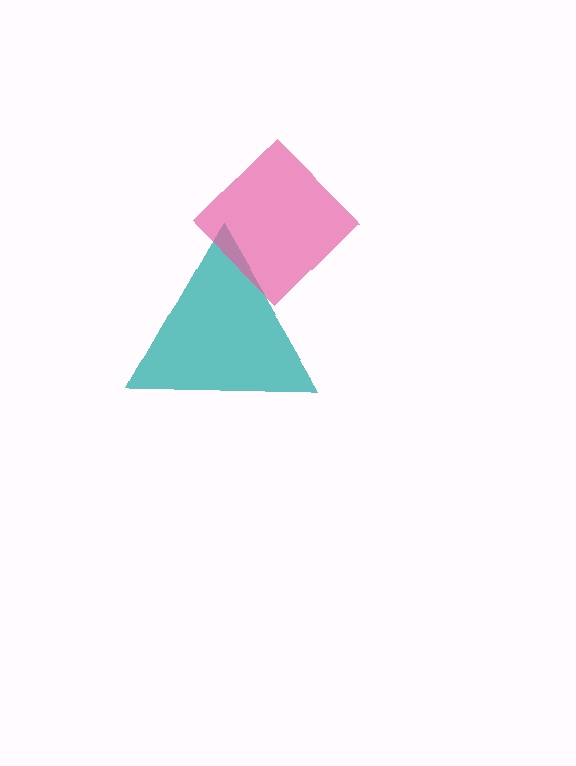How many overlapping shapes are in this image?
There are 2 overlapping shapes in the image.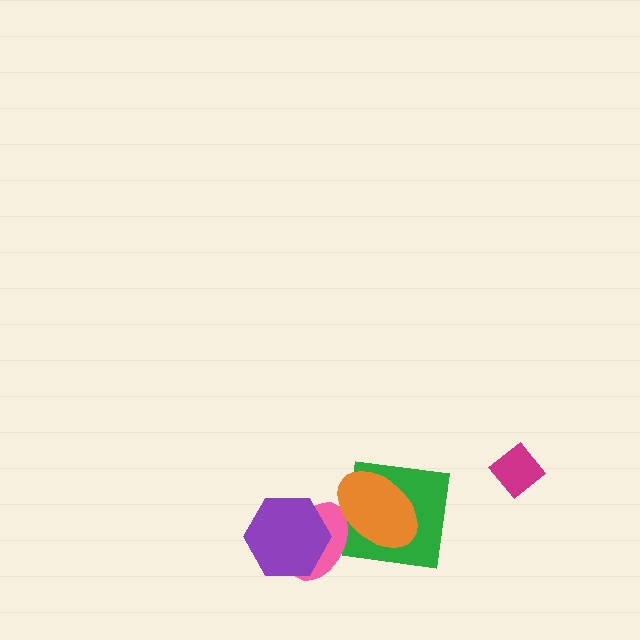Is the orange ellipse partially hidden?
No, no other shape covers it.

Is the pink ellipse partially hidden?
Yes, it is partially covered by another shape.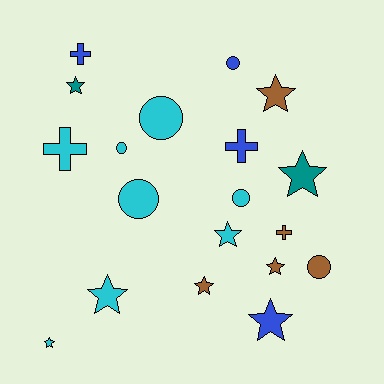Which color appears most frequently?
Cyan, with 8 objects.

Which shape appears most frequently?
Star, with 9 objects.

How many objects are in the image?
There are 19 objects.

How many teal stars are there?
There are 2 teal stars.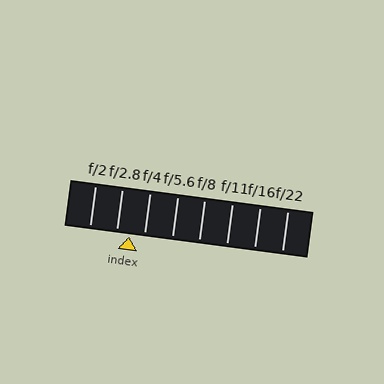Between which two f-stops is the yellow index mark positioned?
The index mark is between f/2.8 and f/4.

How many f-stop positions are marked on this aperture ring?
There are 8 f-stop positions marked.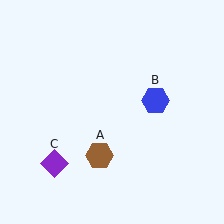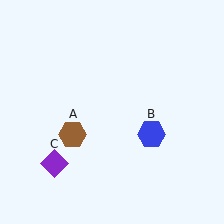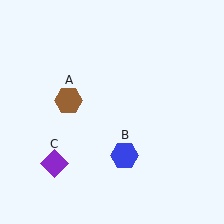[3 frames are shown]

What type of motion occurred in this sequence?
The brown hexagon (object A), blue hexagon (object B) rotated clockwise around the center of the scene.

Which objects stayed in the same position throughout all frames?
Purple diamond (object C) remained stationary.